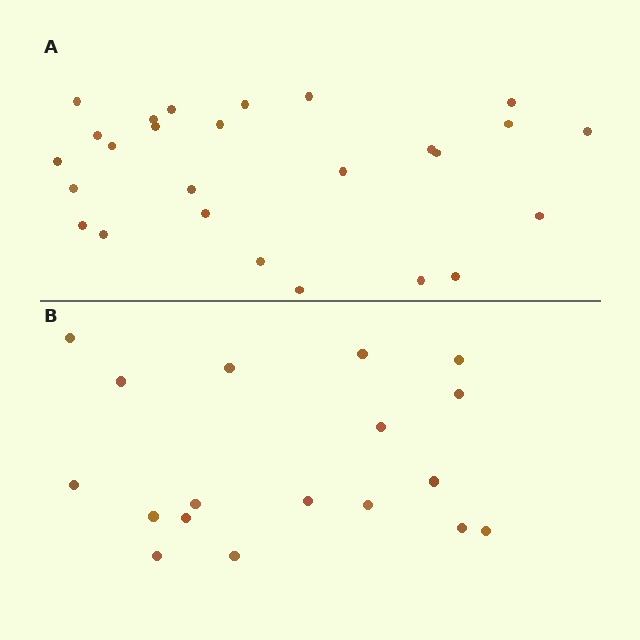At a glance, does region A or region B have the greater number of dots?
Region A (the top region) has more dots.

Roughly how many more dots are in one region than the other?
Region A has roughly 8 or so more dots than region B.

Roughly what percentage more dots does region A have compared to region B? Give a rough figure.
About 45% more.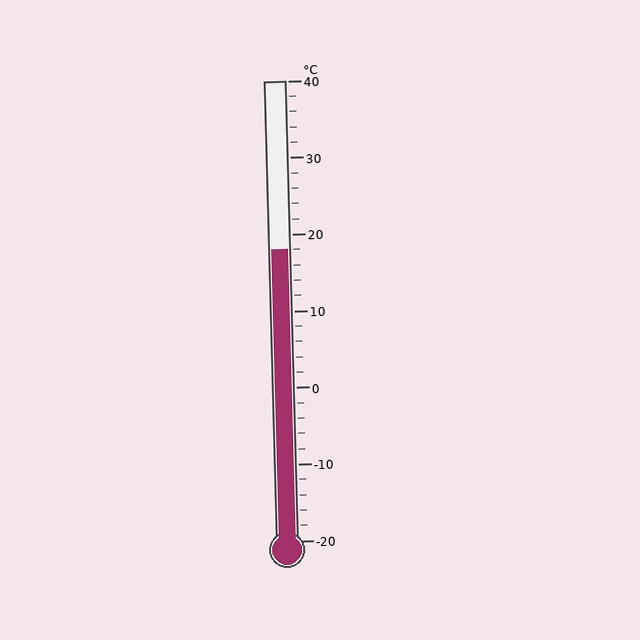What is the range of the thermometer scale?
The thermometer scale ranges from -20°C to 40°C.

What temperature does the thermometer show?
The thermometer shows approximately 18°C.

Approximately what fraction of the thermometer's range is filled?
The thermometer is filled to approximately 65% of its range.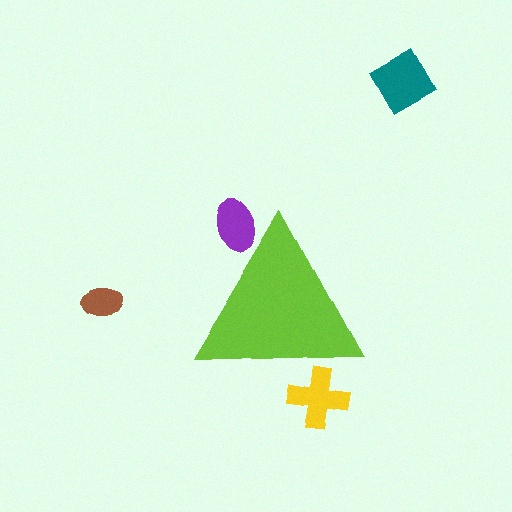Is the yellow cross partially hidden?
Yes, the yellow cross is partially hidden behind the lime triangle.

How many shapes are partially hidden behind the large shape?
2 shapes are partially hidden.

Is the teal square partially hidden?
No, the teal square is fully visible.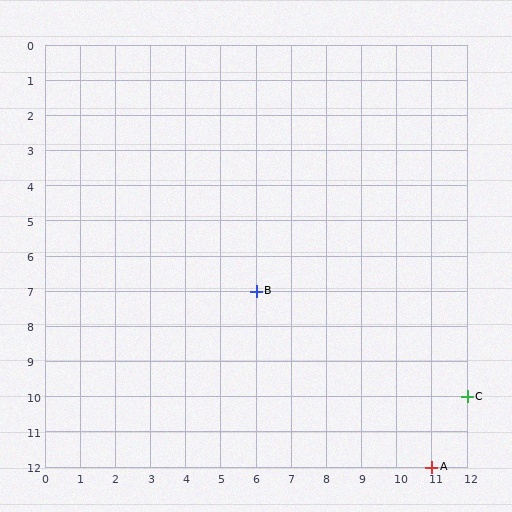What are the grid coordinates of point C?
Point C is at grid coordinates (12, 10).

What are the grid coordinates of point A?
Point A is at grid coordinates (11, 12).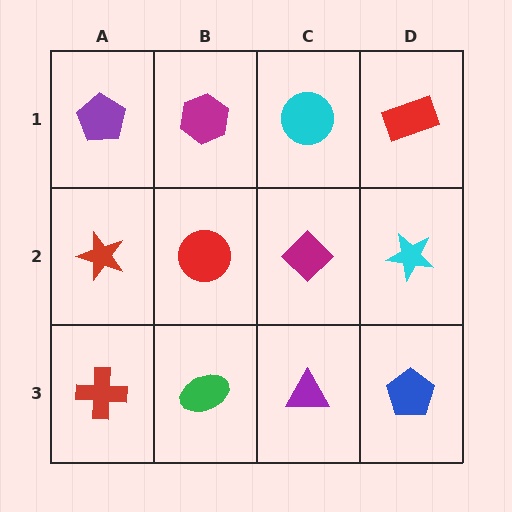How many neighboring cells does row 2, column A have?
3.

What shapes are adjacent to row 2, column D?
A red rectangle (row 1, column D), a blue pentagon (row 3, column D), a magenta diamond (row 2, column C).